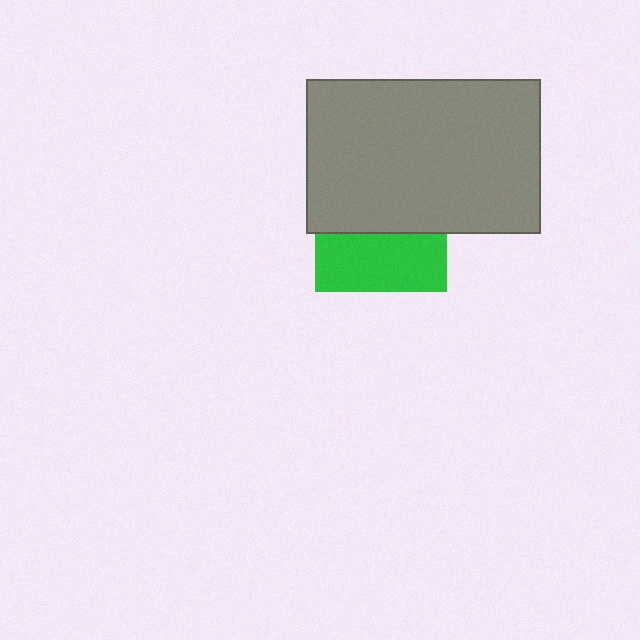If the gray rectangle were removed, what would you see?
You would see the complete green square.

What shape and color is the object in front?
The object in front is a gray rectangle.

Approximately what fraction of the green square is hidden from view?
Roughly 56% of the green square is hidden behind the gray rectangle.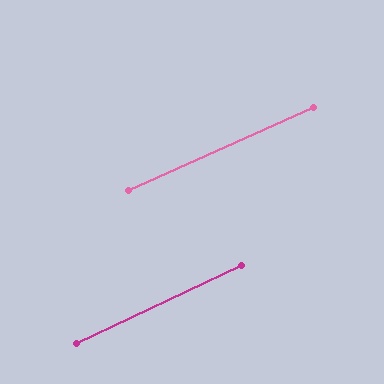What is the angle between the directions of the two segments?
Approximately 1 degree.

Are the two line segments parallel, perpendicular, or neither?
Parallel — their directions differ by only 1.2°.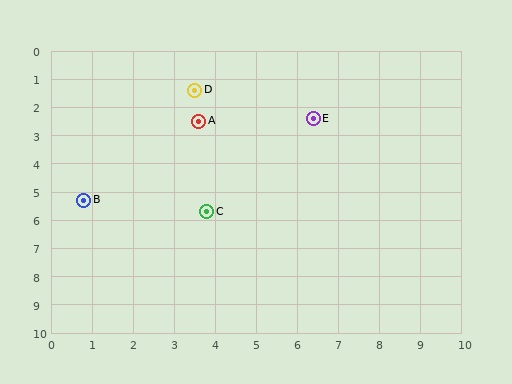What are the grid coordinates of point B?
Point B is at approximately (0.8, 5.3).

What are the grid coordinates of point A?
Point A is at approximately (3.6, 2.5).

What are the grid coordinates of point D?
Point D is at approximately (3.5, 1.4).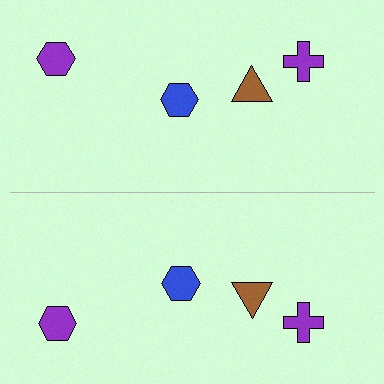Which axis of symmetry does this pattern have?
The pattern has a horizontal axis of symmetry running through the center of the image.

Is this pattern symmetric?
Yes, this pattern has bilateral (reflection) symmetry.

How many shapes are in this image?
There are 8 shapes in this image.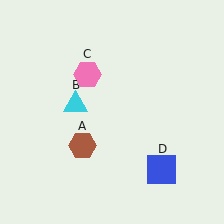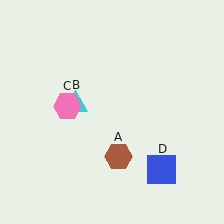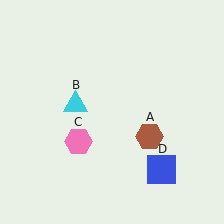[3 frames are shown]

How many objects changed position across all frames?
2 objects changed position: brown hexagon (object A), pink hexagon (object C).